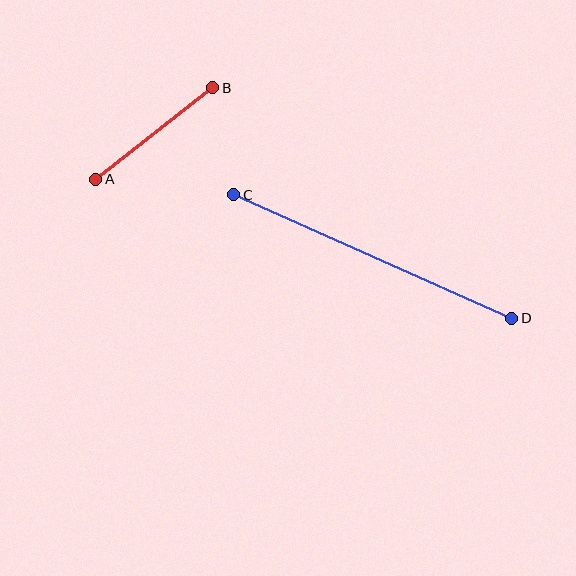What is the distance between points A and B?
The distance is approximately 148 pixels.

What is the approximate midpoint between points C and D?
The midpoint is at approximately (373, 256) pixels.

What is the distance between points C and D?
The distance is approximately 304 pixels.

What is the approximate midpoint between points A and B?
The midpoint is at approximately (154, 133) pixels.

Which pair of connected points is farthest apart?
Points C and D are farthest apart.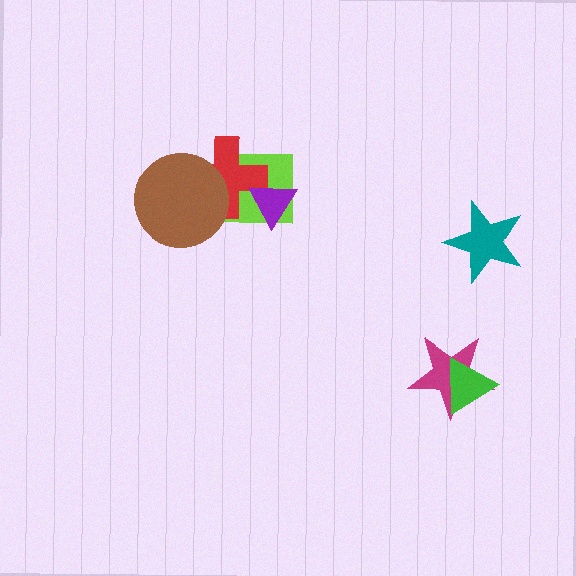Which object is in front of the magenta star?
The green triangle is in front of the magenta star.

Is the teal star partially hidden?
No, no other shape covers it.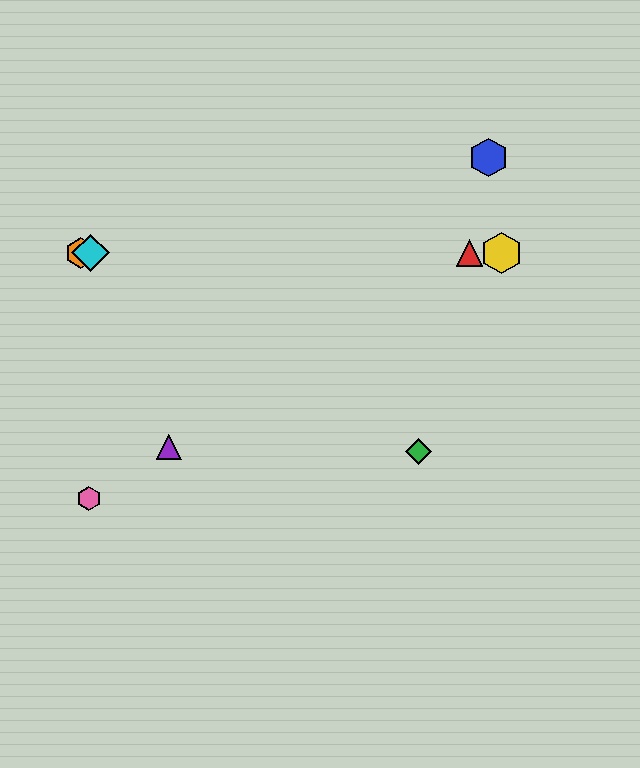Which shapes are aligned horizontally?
The red triangle, the yellow hexagon, the orange hexagon, the cyan diamond are aligned horizontally.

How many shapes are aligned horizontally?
4 shapes (the red triangle, the yellow hexagon, the orange hexagon, the cyan diamond) are aligned horizontally.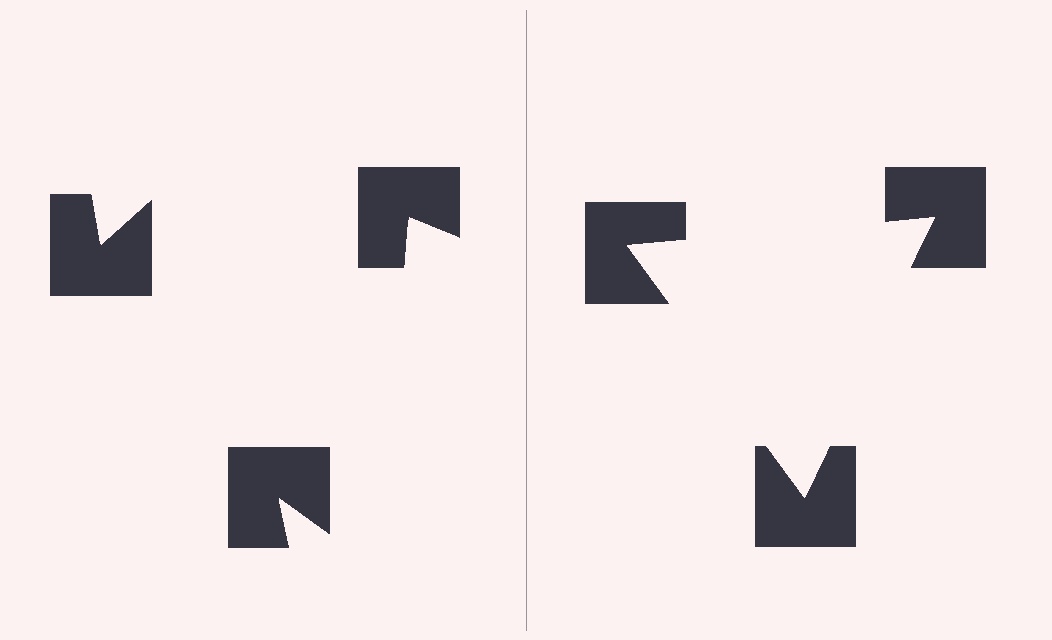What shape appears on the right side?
An illusory triangle.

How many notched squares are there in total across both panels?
6 — 3 on each side.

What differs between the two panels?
The notched squares are positioned identically on both sides; only the wedge orientations differ. On the right they align to a triangle; on the left they are misaligned.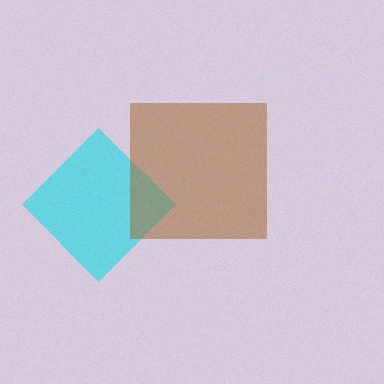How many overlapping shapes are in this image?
There are 2 overlapping shapes in the image.